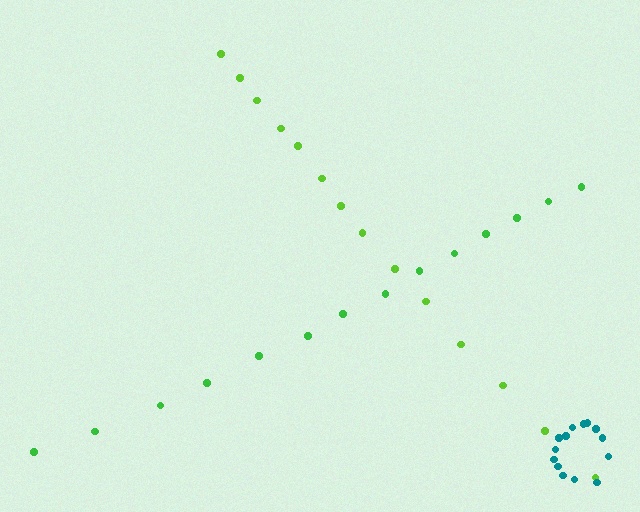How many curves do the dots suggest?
There are 3 distinct paths.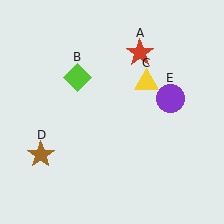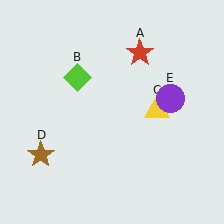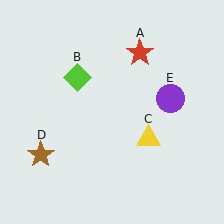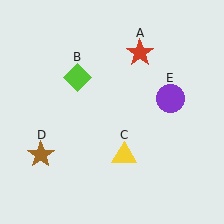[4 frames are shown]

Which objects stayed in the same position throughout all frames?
Red star (object A) and lime diamond (object B) and brown star (object D) and purple circle (object E) remained stationary.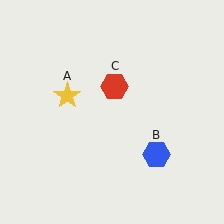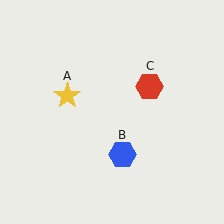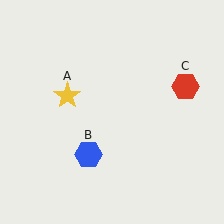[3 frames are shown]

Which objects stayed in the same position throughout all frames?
Yellow star (object A) remained stationary.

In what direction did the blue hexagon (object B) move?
The blue hexagon (object B) moved left.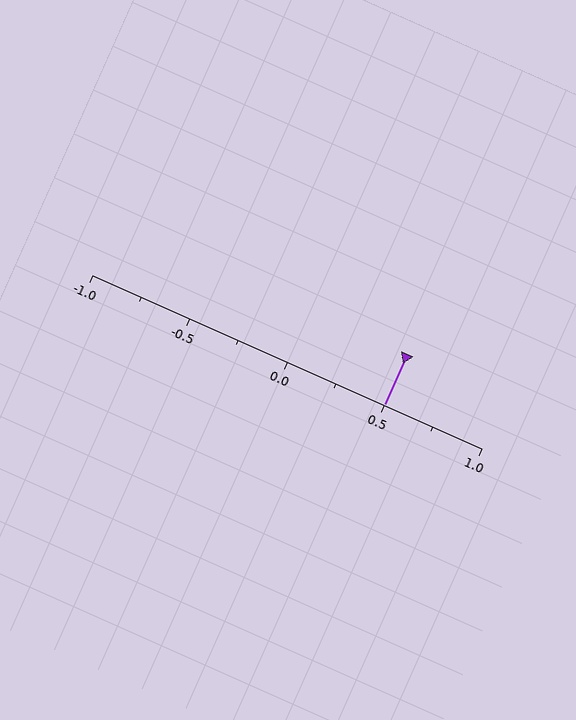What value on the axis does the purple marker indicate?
The marker indicates approximately 0.5.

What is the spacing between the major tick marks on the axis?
The major ticks are spaced 0.5 apart.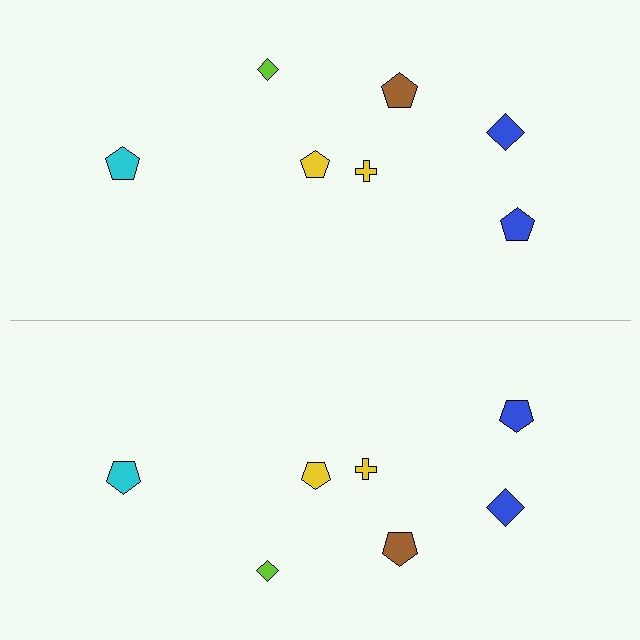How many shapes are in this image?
There are 14 shapes in this image.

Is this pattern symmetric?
Yes, this pattern has bilateral (reflection) symmetry.